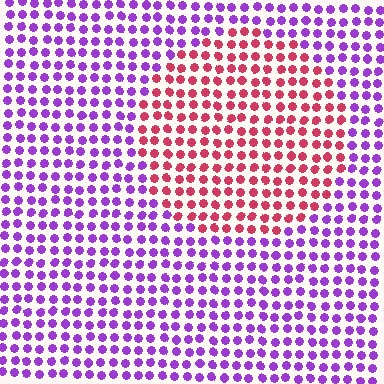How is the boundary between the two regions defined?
The boundary is defined purely by a slight shift in hue (about 65 degrees). Spacing, size, and orientation are identical on both sides.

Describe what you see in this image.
The image is filled with small purple elements in a uniform arrangement. A circle-shaped region is visible where the elements are tinted to a slightly different hue, forming a subtle color boundary.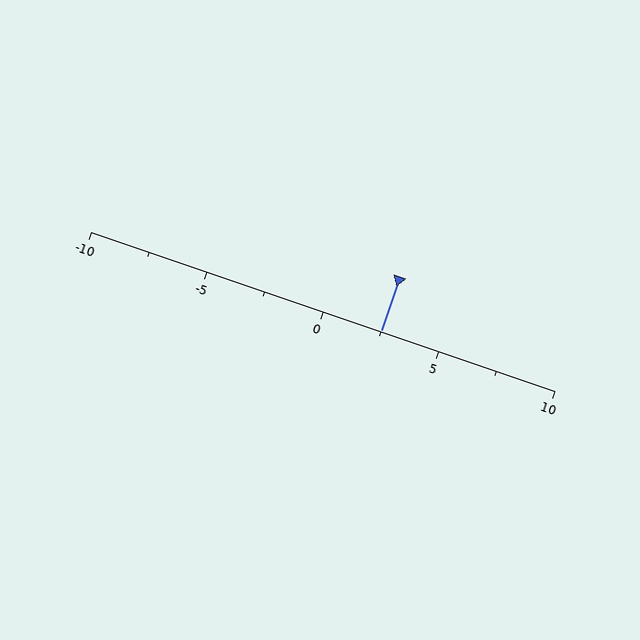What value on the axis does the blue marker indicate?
The marker indicates approximately 2.5.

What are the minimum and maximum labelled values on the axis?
The axis runs from -10 to 10.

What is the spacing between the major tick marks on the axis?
The major ticks are spaced 5 apart.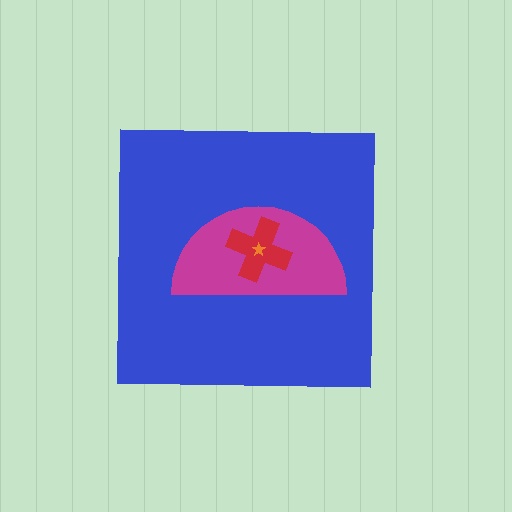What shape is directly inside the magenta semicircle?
The red cross.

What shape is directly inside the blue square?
The magenta semicircle.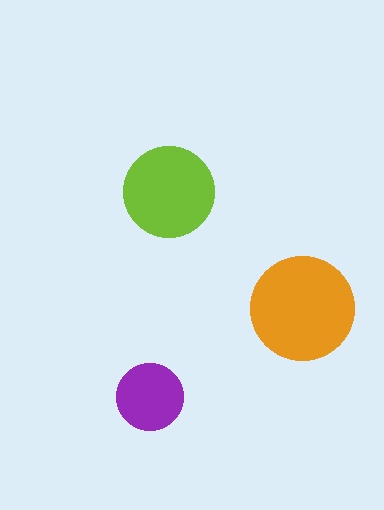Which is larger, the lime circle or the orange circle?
The orange one.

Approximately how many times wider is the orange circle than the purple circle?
About 1.5 times wider.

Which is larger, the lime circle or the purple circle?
The lime one.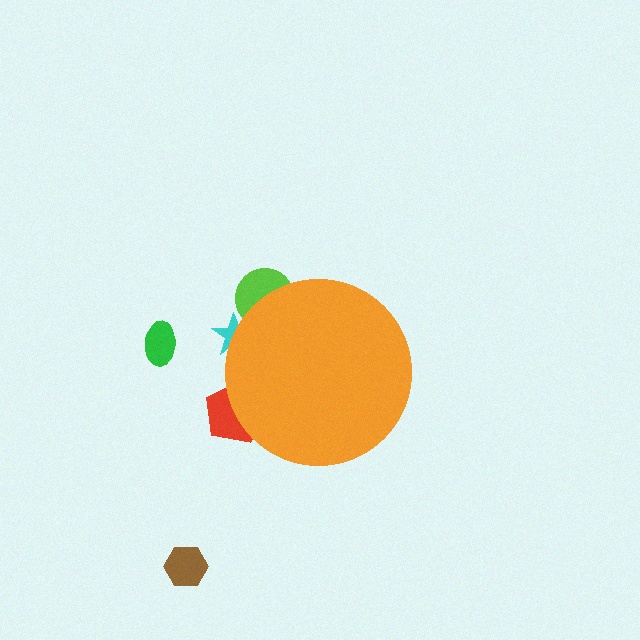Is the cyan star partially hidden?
Yes, the cyan star is partially hidden behind the orange circle.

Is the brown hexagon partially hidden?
No, the brown hexagon is fully visible.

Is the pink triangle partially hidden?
Yes, the pink triangle is partially hidden behind the orange circle.